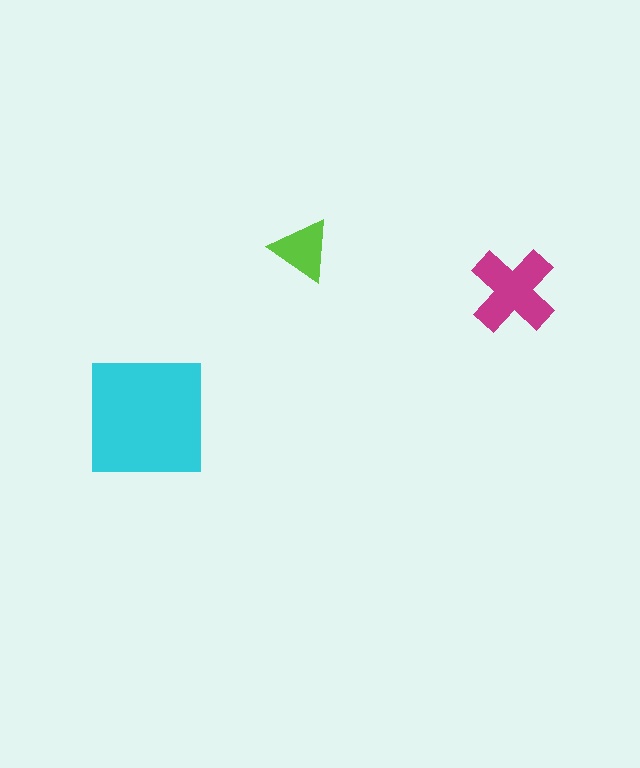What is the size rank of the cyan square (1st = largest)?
1st.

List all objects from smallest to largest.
The lime triangle, the magenta cross, the cyan square.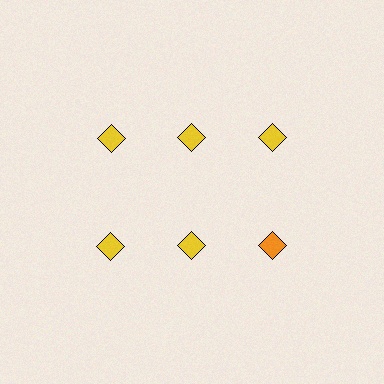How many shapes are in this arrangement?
There are 6 shapes arranged in a grid pattern.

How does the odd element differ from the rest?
It has a different color: orange instead of yellow.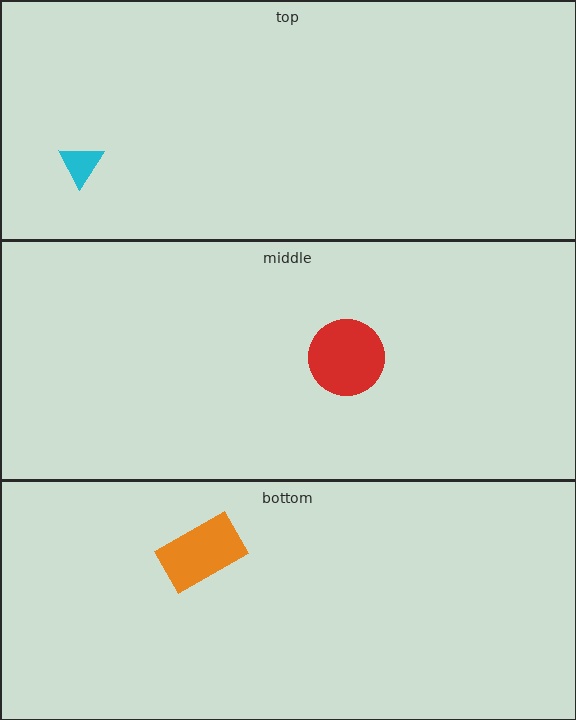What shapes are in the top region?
The cyan triangle.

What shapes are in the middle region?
The red circle.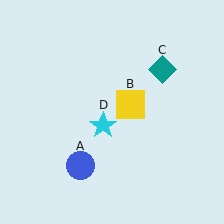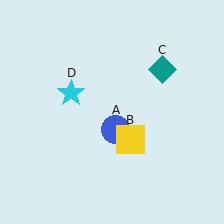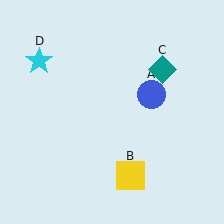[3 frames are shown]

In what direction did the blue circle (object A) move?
The blue circle (object A) moved up and to the right.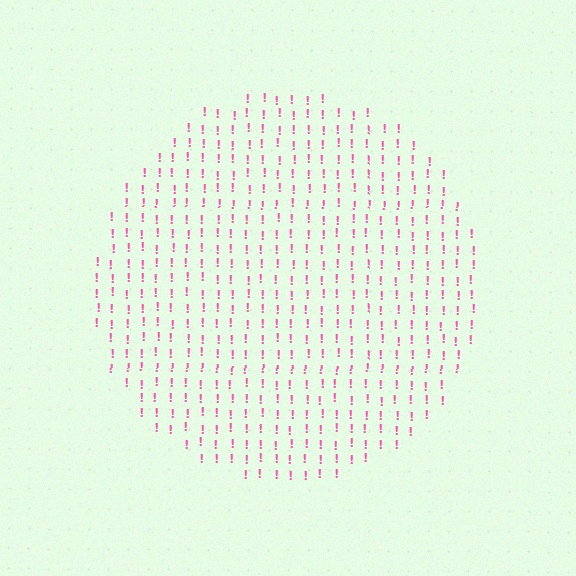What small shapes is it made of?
It is made of small exclamation marks.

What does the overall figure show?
The overall figure shows a circle.